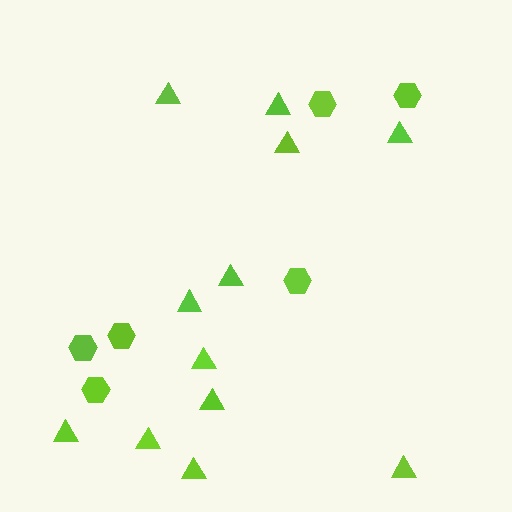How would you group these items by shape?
There are 2 groups: one group of hexagons (6) and one group of triangles (12).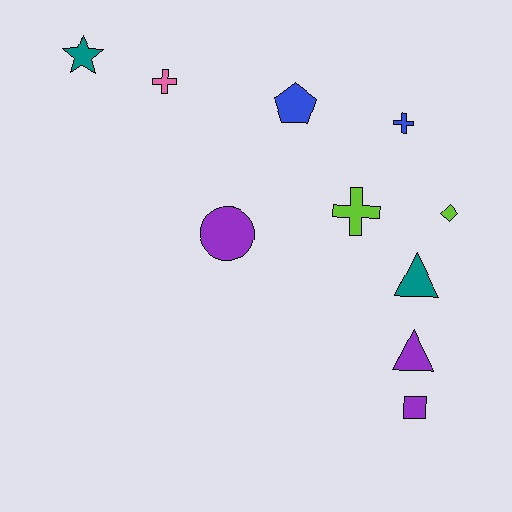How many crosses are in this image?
There are 3 crosses.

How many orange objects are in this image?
There are no orange objects.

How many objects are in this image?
There are 10 objects.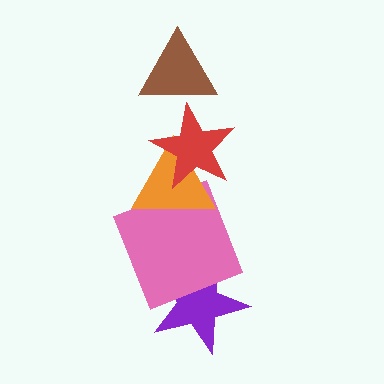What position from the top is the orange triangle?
The orange triangle is 3rd from the top.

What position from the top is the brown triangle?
The brown triangle is 1st from the top.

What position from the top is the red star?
The red star is 2nd from the top.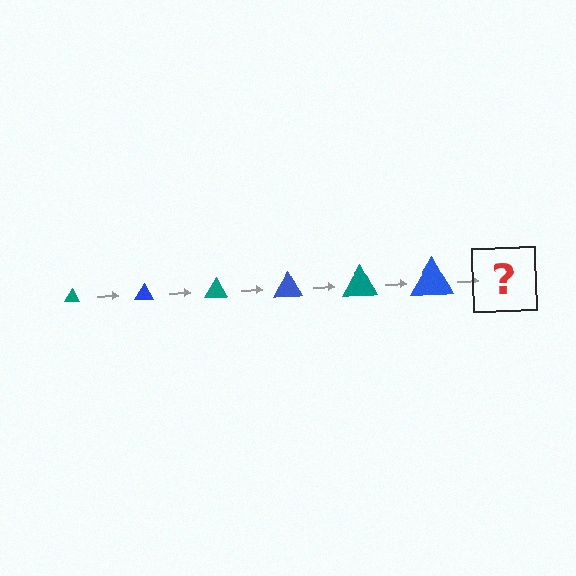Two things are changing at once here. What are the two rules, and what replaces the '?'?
The two rules are that the triangle grows larger each step and the color cycles through teal and blue. The '?' should be a teal triangle, larger than the previous one.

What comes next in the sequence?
The next element should be a teal triangle, larger than the previous one.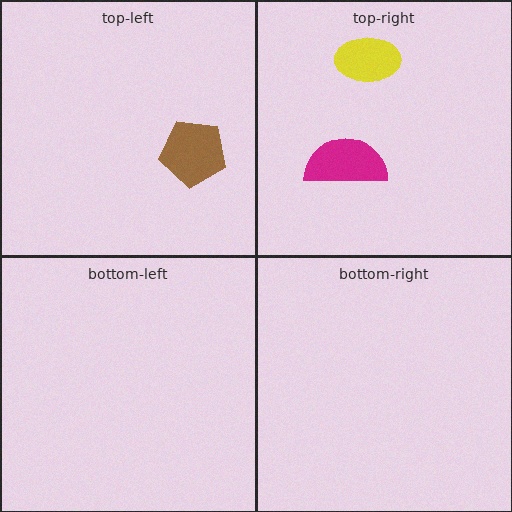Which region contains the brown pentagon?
The top-left region.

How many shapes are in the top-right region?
2.